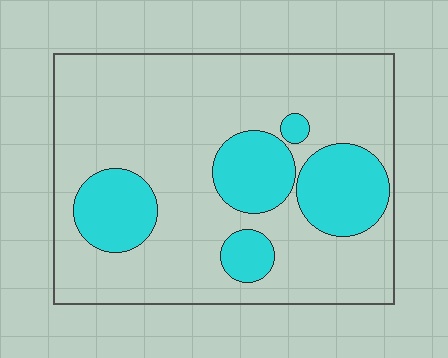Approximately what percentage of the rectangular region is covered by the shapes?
Approximately 25%.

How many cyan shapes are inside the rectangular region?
5.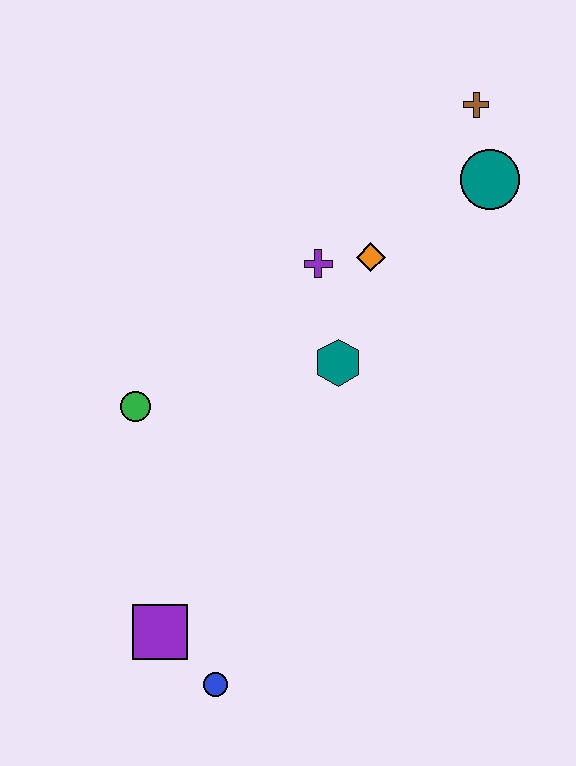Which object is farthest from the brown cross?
The blue circle is farthest from the brown cross.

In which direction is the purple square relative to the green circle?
The purple square is below the green circle.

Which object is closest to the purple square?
The blue circle is closest to the purple square.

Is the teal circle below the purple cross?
No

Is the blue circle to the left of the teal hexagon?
Yes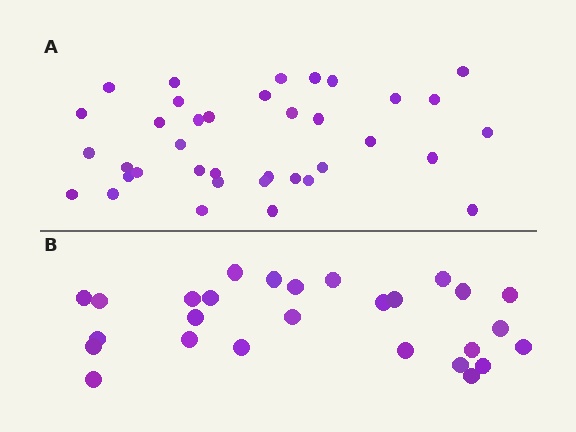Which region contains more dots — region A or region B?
Region A (the top region) has more dots.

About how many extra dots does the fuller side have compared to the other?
Region A has roughly 10 or so more dots than region B.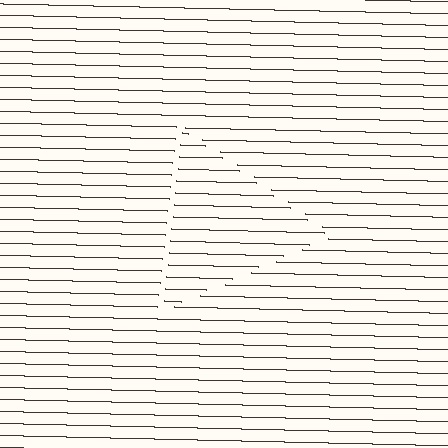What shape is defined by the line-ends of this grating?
An illusory triangle. The interior of the shape contains the same grating, shifted by half a period — the contour is defined by the phase discontinuity where line-ends from the inner and outer gratings abut.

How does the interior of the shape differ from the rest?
The interior of the shape contains the same grating, shifted by half a period — the contour is defined by the phase discontinuity where line-ends from the inner and outer gratings abut.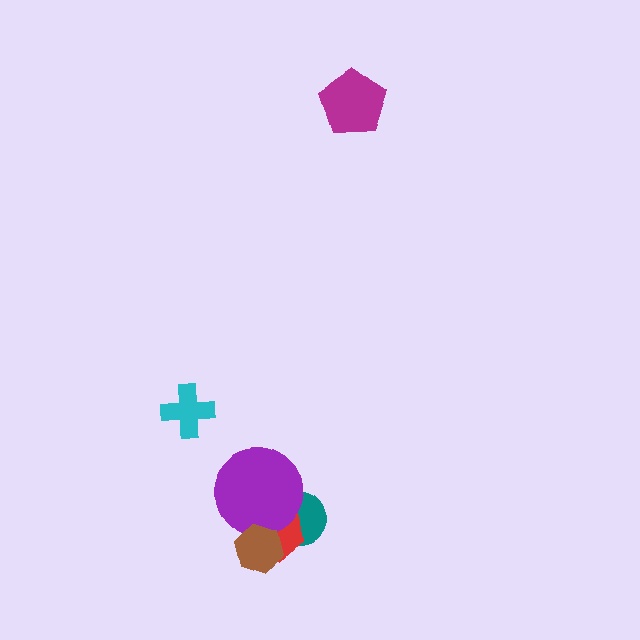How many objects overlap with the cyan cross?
0 objects overlap with the cyan cross.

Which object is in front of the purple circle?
The brown hexagon is in front of the purple circle.